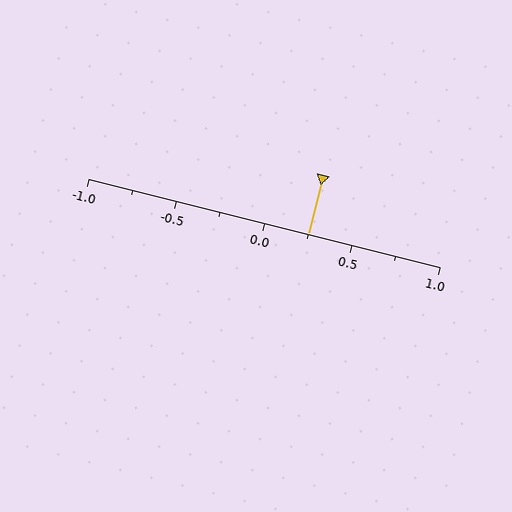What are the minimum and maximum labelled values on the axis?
The axis runs from -1.0 to 1.0.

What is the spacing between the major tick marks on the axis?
The major ticks are spaced 0.5 apart.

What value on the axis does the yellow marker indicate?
The marker indicates approximately 0.25.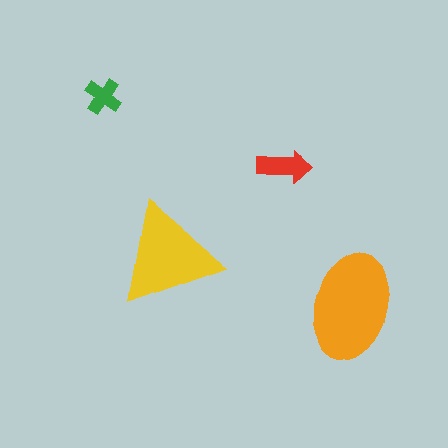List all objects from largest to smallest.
The orange ellipse, the yellow triangle, the red arrow, the green cross.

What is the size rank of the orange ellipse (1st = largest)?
1st.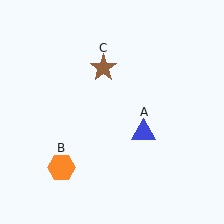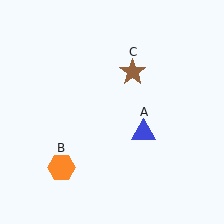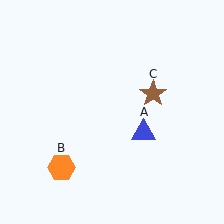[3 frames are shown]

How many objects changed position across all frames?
1 object changed position: brown star (object C).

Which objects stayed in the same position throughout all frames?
Blue triangle (object A) and orange hexagon (object B) remained stationary.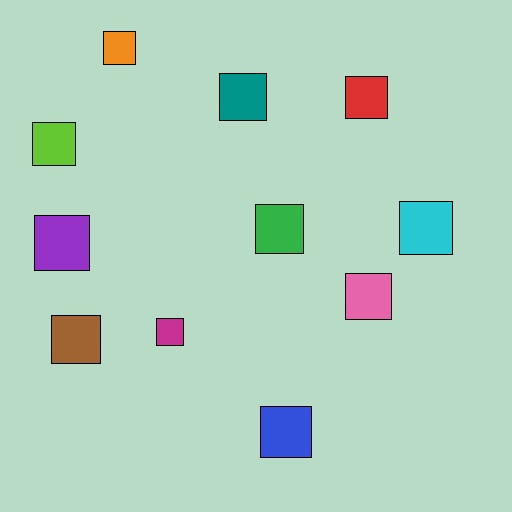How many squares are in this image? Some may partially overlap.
There are 11 squares.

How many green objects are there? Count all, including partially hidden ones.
There is 1 green object.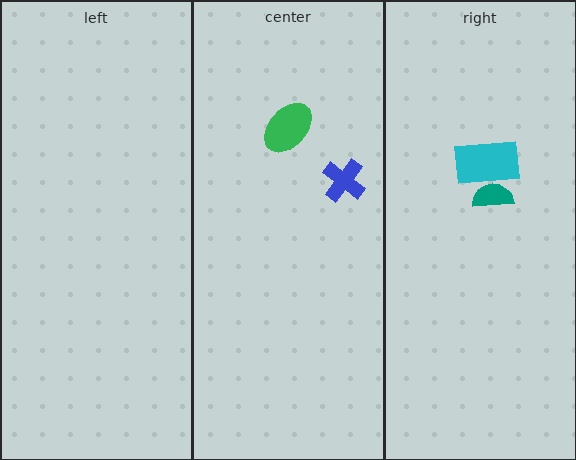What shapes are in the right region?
The teal semicircle, the cyan rectangle.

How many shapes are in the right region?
2.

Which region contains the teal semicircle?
The right region.